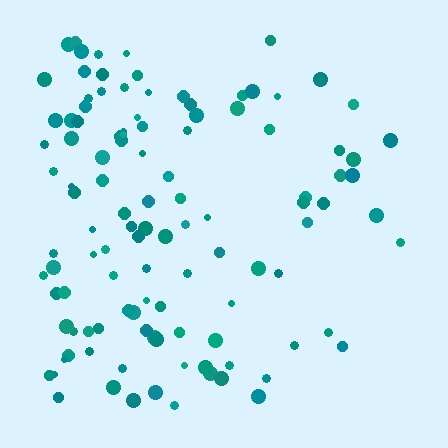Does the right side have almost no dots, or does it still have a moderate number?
Still a moderate number, just noticeably fewer than the left.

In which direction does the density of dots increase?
From right to left, with the left side densest.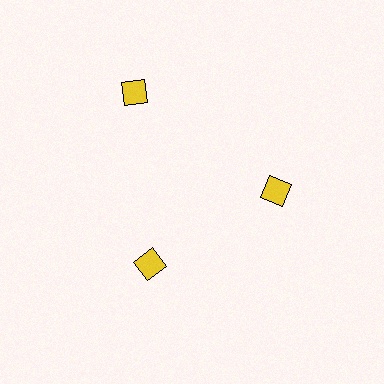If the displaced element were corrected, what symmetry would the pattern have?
It would have 3-fold rotational symmetry — the pattern would map onto itself every 120 degrees.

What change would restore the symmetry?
The symmetry would be restored by moving it inward, back onto the ring so that all 3 diamonds sit at equal angles and equal distance from the center.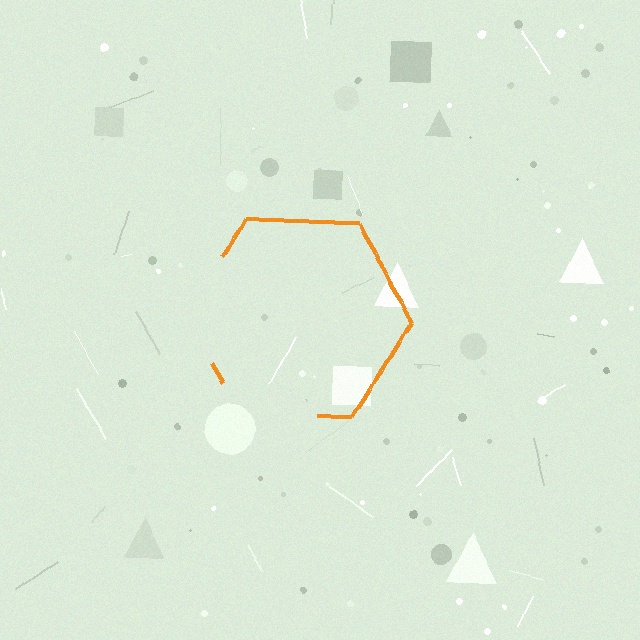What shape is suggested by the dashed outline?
The dashed outline suggests a hexagon.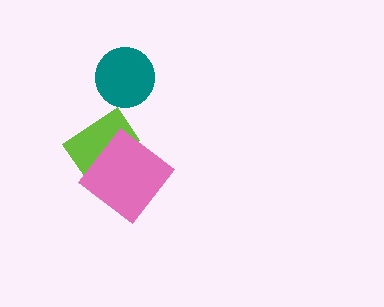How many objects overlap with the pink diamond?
1 object overlaps with the pink diamond.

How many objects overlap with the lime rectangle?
1 object overlaps with the lime rectangle.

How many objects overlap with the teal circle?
0 objects overlap with the teal circle.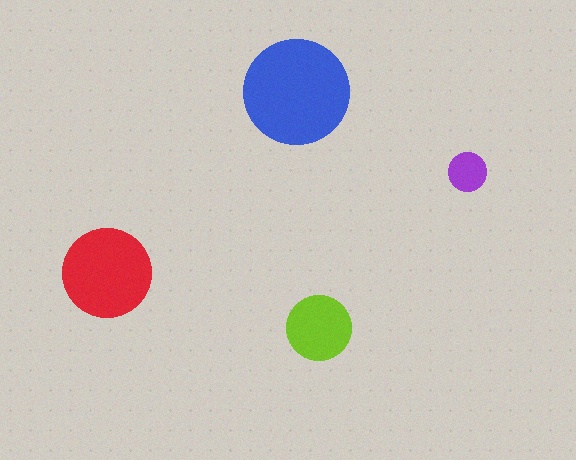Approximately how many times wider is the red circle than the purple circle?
About 2.5 times wider.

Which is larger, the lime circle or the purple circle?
The lime one.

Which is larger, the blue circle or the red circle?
The blue one.